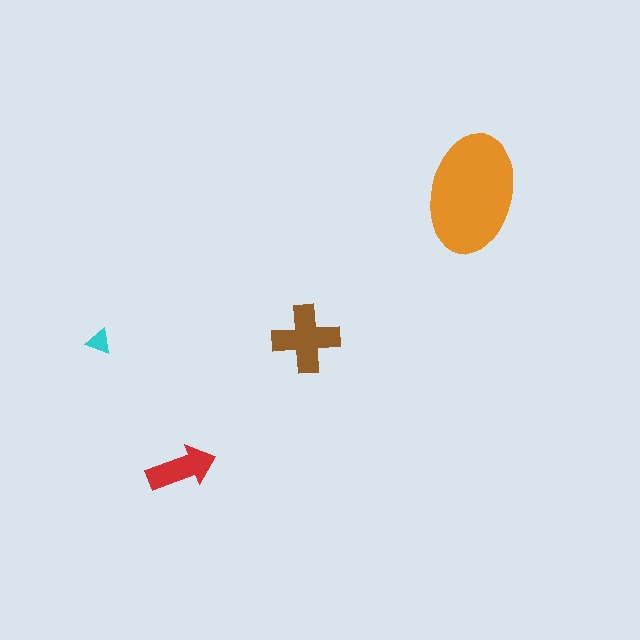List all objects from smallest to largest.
The cyan triangle, the red arrow, the brown cross, the orange ellipse.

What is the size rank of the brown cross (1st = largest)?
2nd.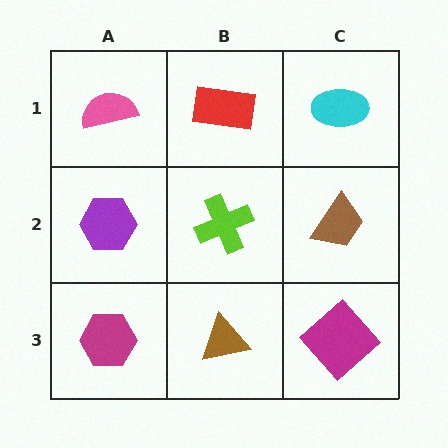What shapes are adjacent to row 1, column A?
A purple hexagon (row 2, column A), a red rectangle (row 1, column B).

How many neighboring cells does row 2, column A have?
3.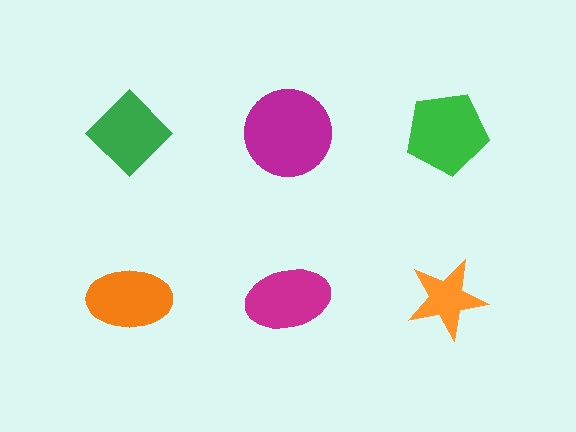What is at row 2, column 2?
A magenta ellipse.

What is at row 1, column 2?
A magenta circle.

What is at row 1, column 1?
A green diamond.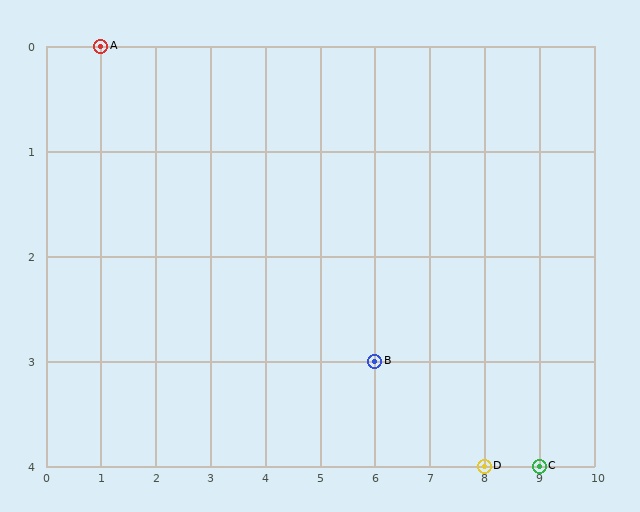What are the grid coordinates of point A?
Point A is at grid coordinates (1, 0).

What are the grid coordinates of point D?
Point D is at grid coordinates (8, 4).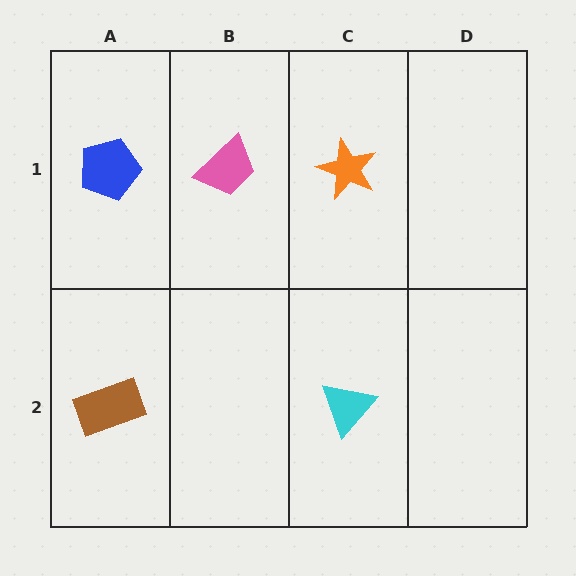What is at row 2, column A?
A brown rectangle.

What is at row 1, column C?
An orange star.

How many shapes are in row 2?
2 shapes.